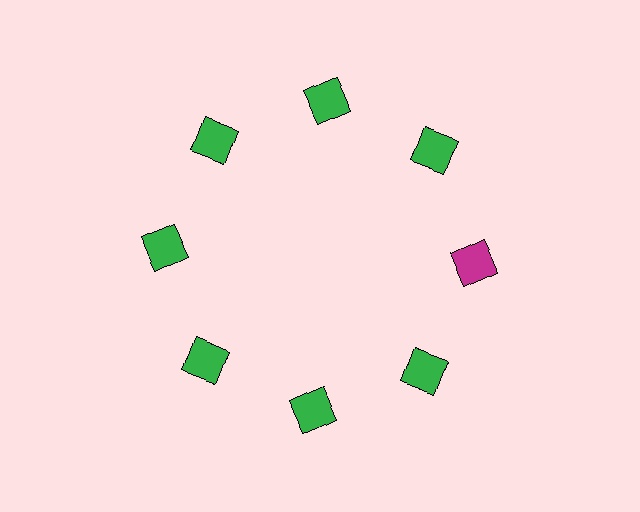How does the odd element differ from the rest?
It has a different color: magenta instead of green.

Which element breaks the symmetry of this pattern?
The magenta square at roughly the 3 o'clock position breaks the symmetry. All other shapes are green squares.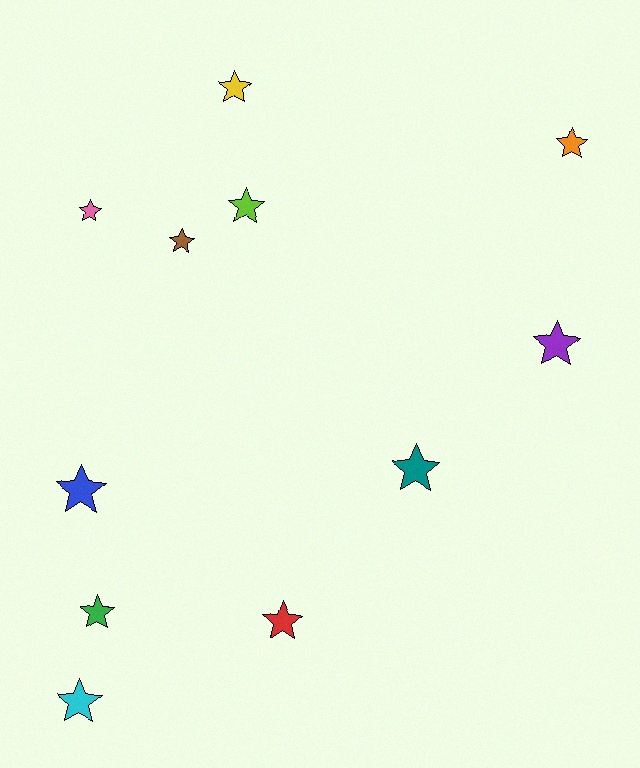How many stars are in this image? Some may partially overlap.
There are 11 stars.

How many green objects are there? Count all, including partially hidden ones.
There is 1 green object.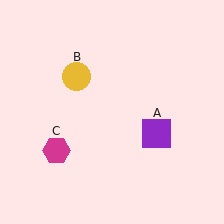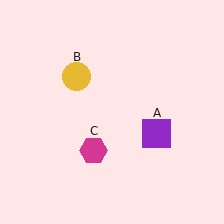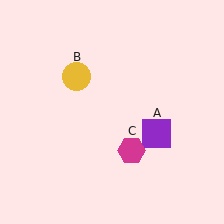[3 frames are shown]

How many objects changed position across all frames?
1 object changed position: magenta hexagon (object C).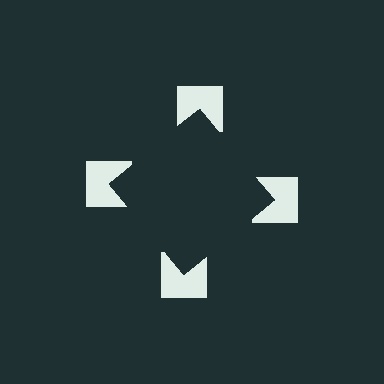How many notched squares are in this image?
There are 4 — one at each vertex of the illusory square.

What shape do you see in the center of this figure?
An illusory square — its edges are inferred from the aligned wedge cuts in the notched squares, not physically drawn.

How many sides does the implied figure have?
4 sides.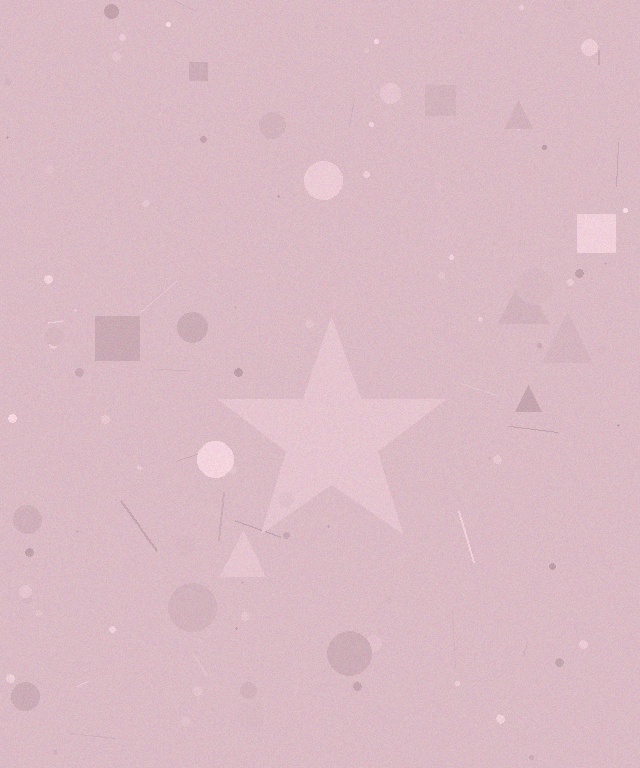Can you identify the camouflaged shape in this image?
The camouflaged shape is a star.